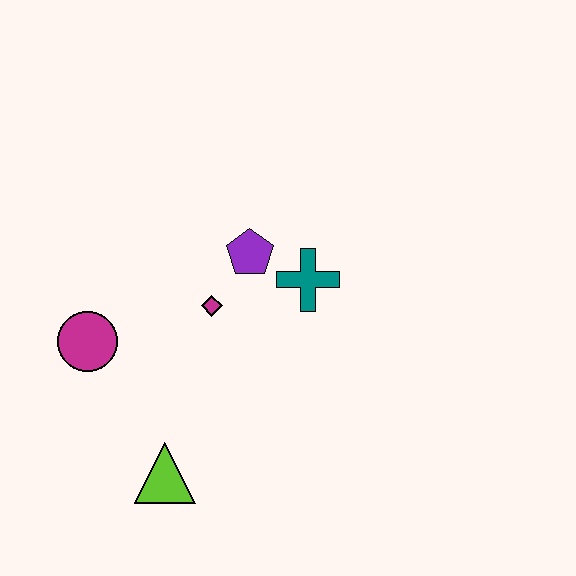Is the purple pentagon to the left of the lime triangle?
No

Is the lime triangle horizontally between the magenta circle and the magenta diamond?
Yes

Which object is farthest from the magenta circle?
The teal cross is farthest from the magenta circle.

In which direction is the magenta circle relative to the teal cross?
The magenta circle is to the left of the teal cross.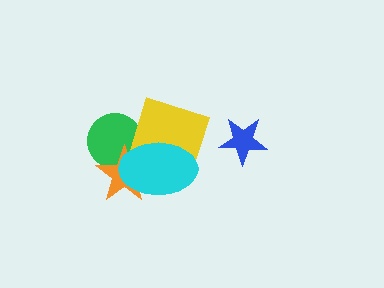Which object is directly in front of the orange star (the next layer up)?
The yellow diamond is directly in front of the orange star.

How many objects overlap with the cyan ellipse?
3 objects overlap with the cyan ellipse.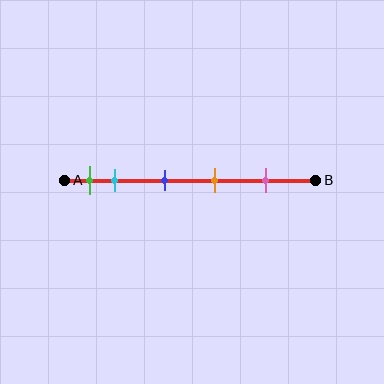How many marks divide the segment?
There are 5 marks dividing the segment.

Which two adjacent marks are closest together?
The green and cyan marks are the closest adjacent pair.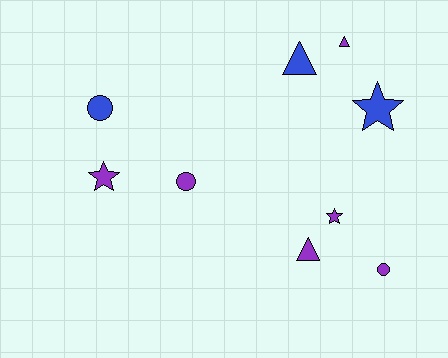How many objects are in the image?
There are 9 objects.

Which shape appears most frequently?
Triangle, with 3 objects.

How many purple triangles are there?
There are 2 purple triangles.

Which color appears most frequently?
Purple, with 6 objects.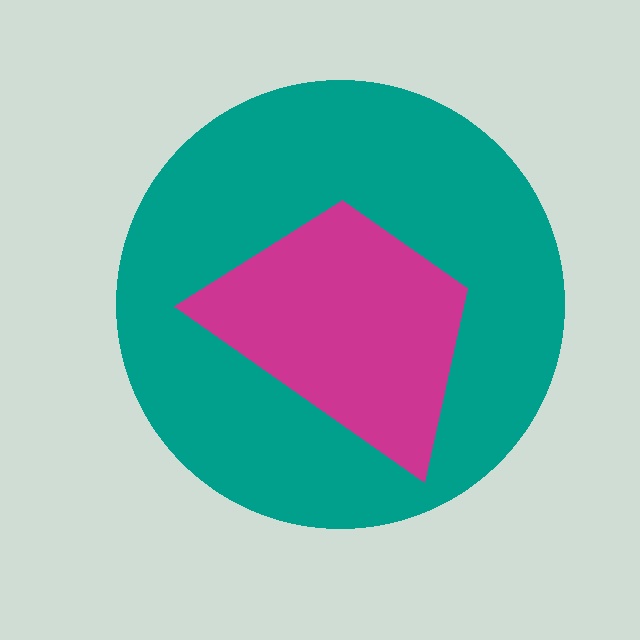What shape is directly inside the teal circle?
The magenta trapezoid.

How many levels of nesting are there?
2.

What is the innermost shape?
The magenta trapezoid.